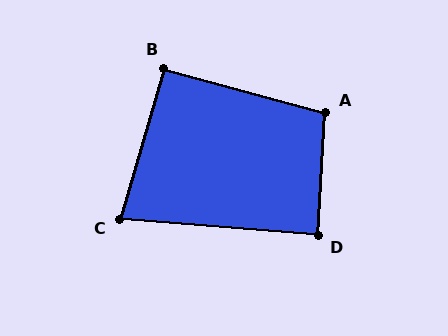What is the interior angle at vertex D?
Approximately 89 degrees (approximately right).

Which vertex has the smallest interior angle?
C, at approximately 78 degrees.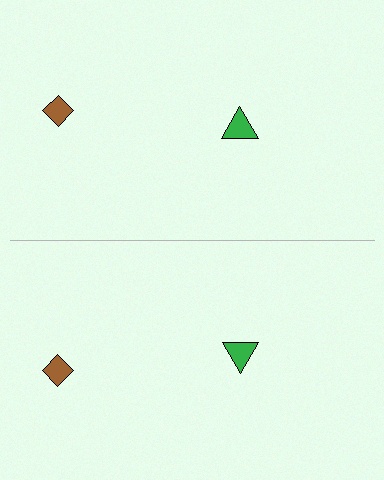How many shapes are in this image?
There are 4 shapes in this image.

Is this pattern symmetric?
Yes, this pattern has bilateral (reflection) symmetry.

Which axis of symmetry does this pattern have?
The pattern has a horizontal axis of symmetry running through the center of the image.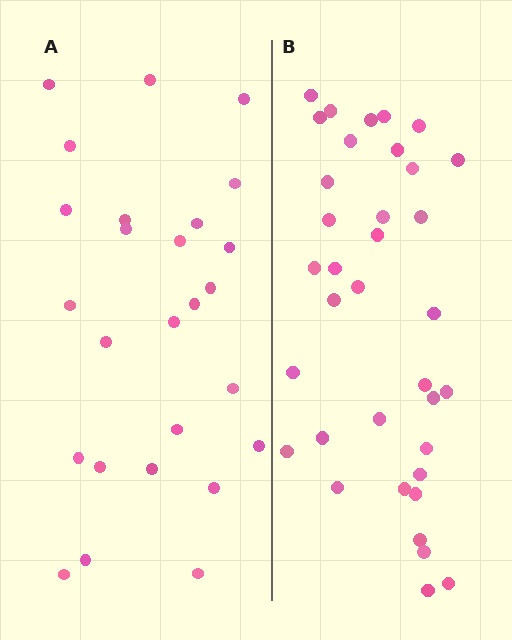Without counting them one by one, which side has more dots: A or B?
Region B (the right region) has more dots.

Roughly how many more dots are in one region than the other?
Region B has roughly 10 or so more dots than region A.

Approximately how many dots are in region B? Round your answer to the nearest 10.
About 40 dots. (The exact count is 36, which rounds to 40.)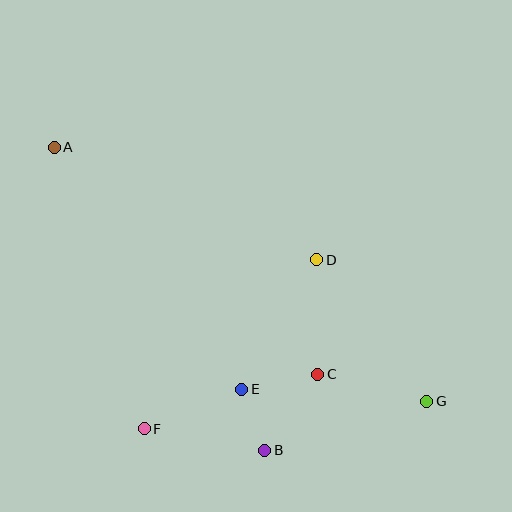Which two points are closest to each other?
Points B and E are closest to each other.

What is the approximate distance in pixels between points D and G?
The distance between D and G is approximately 179 pixels.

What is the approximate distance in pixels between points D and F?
The distance between D and F is approximately 242 pixels.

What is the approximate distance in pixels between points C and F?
The distance between C and F is approximately 182 pixels.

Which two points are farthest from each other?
Points A and G are farthest from each other.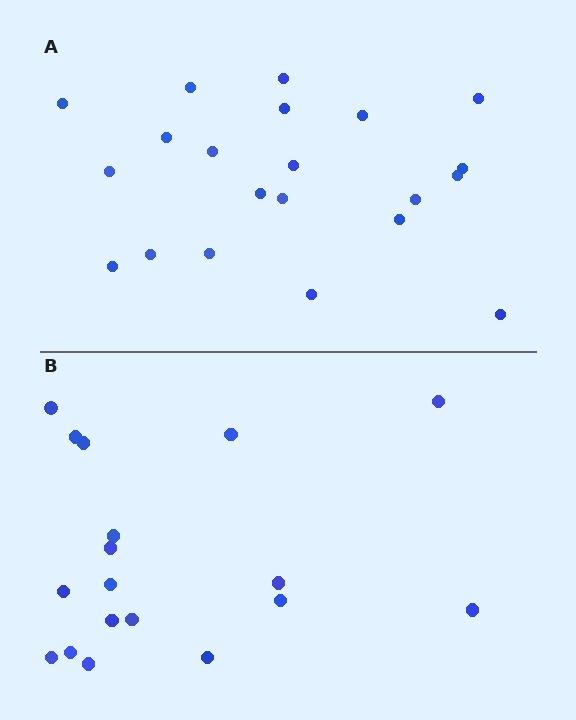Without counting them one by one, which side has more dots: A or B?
Region A (the top region) has more dots.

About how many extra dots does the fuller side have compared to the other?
Region A has just a few more — roughly 2 or 3 more dots than region B.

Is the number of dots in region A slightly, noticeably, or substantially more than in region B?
Region A has only slightly more — the two regions are fairly close. The ratio is roughly 1.2 to 1.